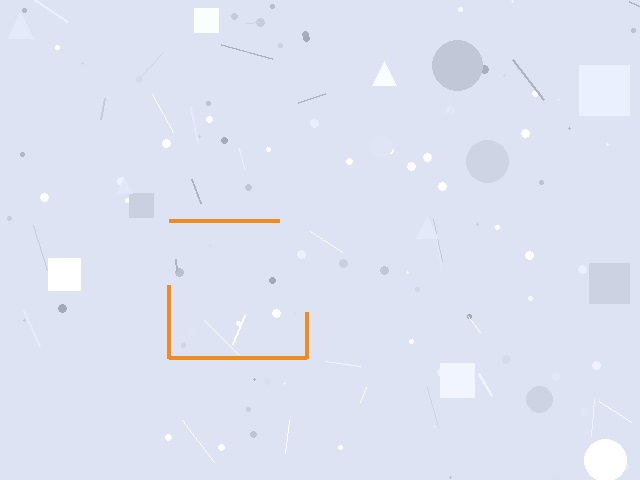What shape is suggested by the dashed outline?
The dashed outline suggests a square.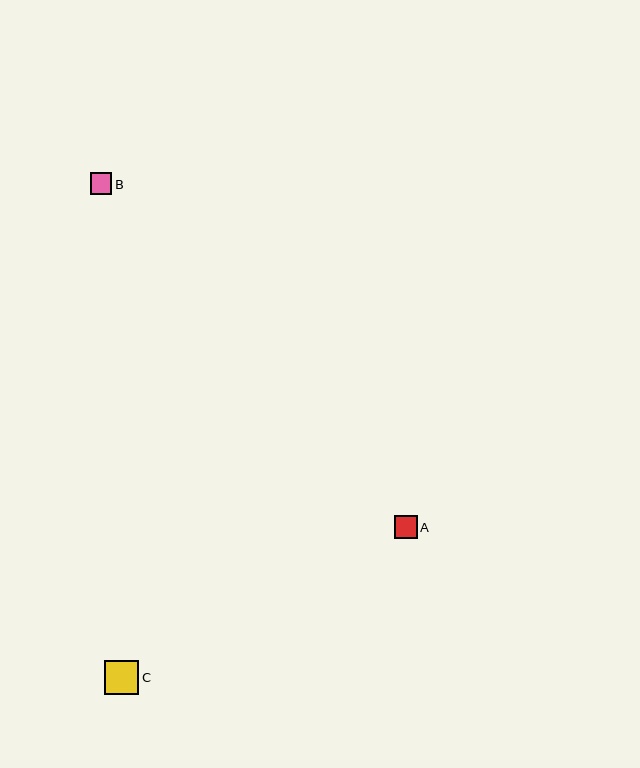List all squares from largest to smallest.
From largest to smallest: C, A, B.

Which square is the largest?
Square C is the largest with a size of approximately 34 pixels.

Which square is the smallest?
Square B is the smallest with a size of approximately 21 pixels.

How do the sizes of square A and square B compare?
Square A and square B are approximately the same size.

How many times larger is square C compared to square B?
Square C is approximately 1.6 times the size of square B.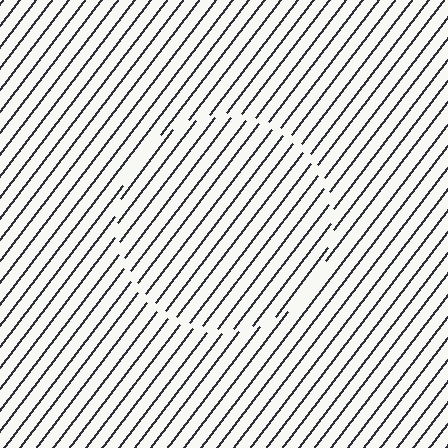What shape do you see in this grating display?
An illusory circle. The interior of the shape contains the same grating, shifted by half a period — the contour is defined by the phase discontinuity where line-ends from the inner and outer gratings abut.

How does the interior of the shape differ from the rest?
The interior of the shape contains the same grating, shifted by half a period — the contour is defined by the phase discontinuity where line-ends from the inner and outer gratings abut.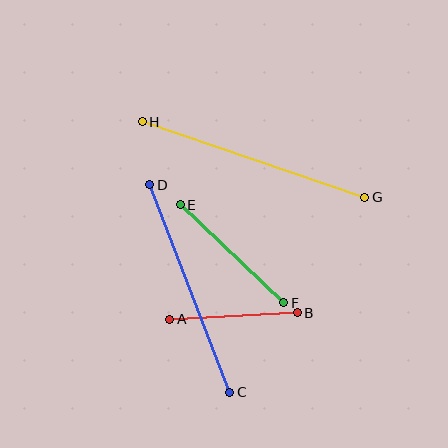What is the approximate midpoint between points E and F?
The midpoint is at approximately (232, 254) pixels.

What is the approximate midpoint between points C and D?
The midpoint is at approximately (190, 288) pixels.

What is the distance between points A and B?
The distance is approximately 128 pixels.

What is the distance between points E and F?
The distance is approximately 143 pixels.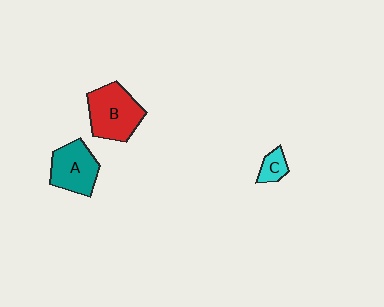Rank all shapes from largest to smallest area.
From largest to smallest: B (red), A (teal), C (cyan).